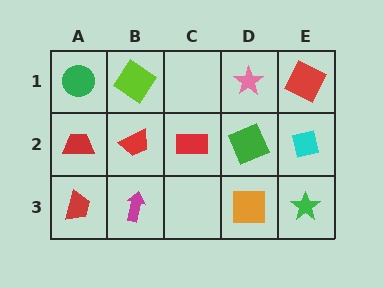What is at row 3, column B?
A magenta arrow.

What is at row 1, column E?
A red square.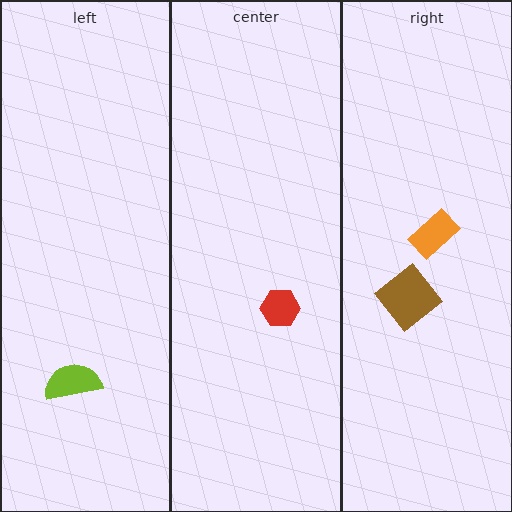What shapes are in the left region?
The lime semicircle.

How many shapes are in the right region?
2.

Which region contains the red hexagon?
The center region.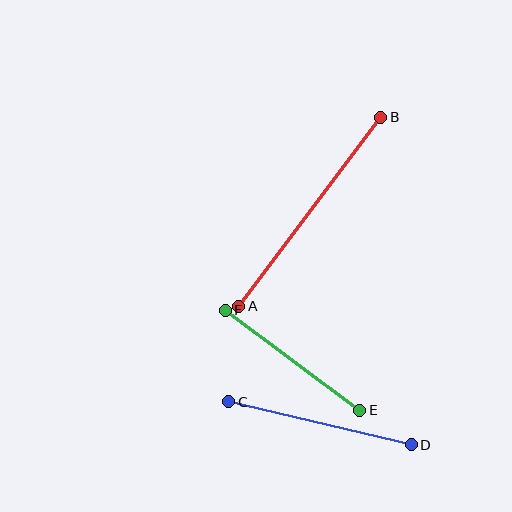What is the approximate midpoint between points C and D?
The midpoint is at approximately (320, 423) pixels.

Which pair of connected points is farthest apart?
Points A and B are farthest apart.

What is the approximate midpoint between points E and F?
The midpoint is at approximately (292, 360) pixels.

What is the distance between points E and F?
The distance is approximately 168 pixels.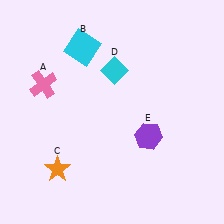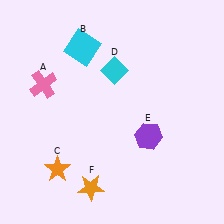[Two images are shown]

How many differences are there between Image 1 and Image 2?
There is 1 difference between the two images.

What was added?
An orange star (F) was added in Image 2.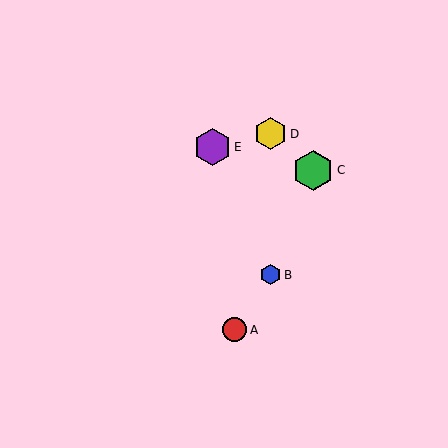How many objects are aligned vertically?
2 objects (B, D) are aligned vertically.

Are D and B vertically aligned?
Yes, both are at x≈270.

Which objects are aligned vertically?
Objects B, D are aligned vertically.